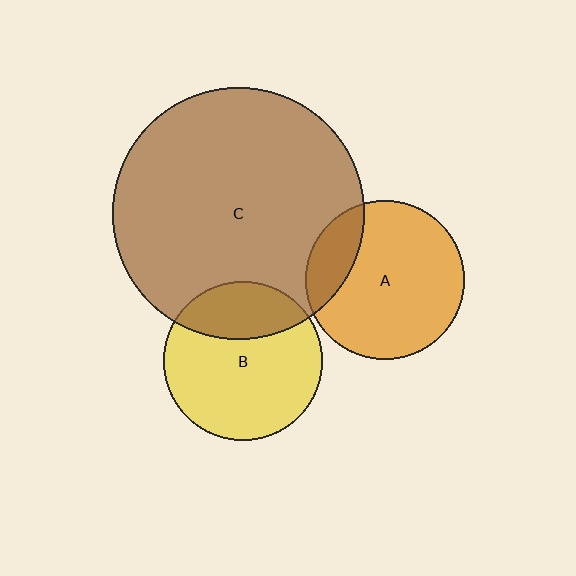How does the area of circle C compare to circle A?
Approximately 2.5 times.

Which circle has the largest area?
Circle C (brown).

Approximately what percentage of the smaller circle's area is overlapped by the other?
Approximately 20%.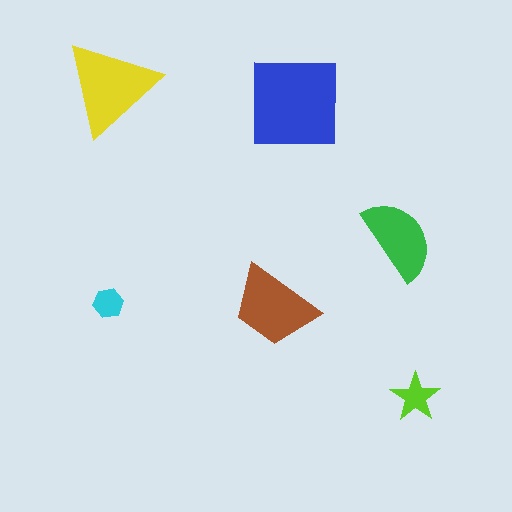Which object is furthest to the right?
The lime star is rightmost.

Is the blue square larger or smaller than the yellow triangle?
Larger.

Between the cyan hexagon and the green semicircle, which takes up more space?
The green semicircle.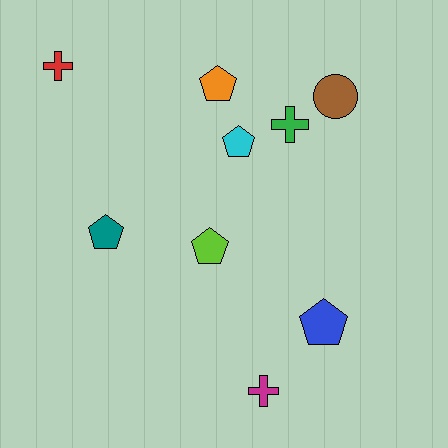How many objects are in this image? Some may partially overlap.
There are 9 objects.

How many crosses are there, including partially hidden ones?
There are 3 crosses.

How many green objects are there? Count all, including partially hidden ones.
There is 1 green object.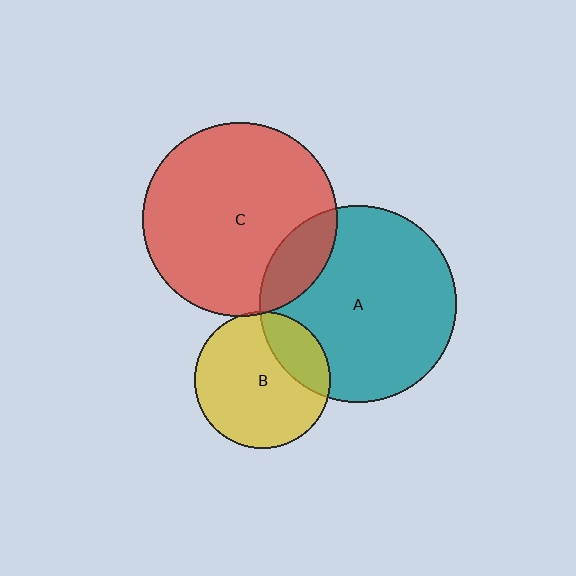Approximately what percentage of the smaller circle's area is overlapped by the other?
Approximately 5%.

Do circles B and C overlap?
Yes.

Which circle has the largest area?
Circle A (teal).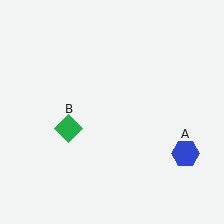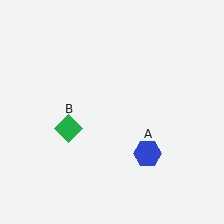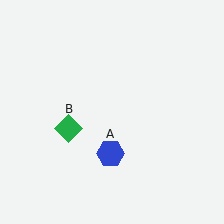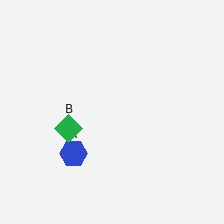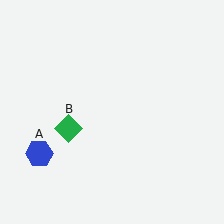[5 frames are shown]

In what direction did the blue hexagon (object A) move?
The blue hexagon (object A) moved left.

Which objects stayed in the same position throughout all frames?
Green diamond (object B) remained stationary.